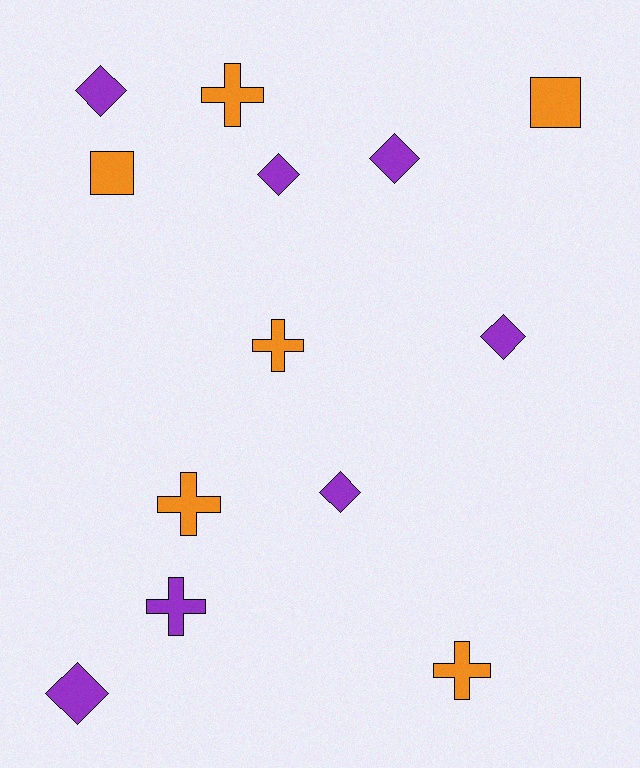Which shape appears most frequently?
Diamond, with 6 objects.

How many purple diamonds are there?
There are 6 purple diamonds.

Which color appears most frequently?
Purple, with 7 objects.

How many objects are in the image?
There are 13 objects.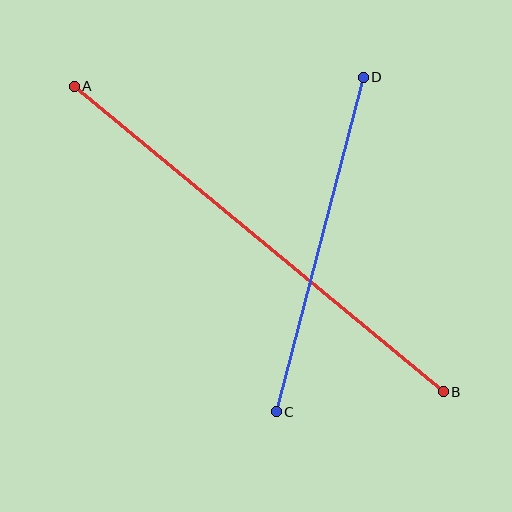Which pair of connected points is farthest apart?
Points A and B are farthest apart.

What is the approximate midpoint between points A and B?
The midpoint is at approximately (259, 239) pixels.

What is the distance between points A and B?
The distance is approximately 479 pixels.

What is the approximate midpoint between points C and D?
The midpoint is at approximately (320, 244) pixels.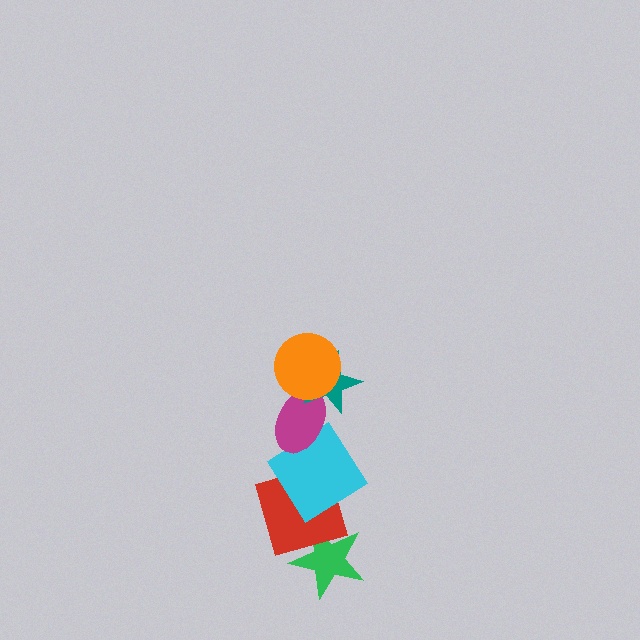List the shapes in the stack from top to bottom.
From top to bottom: the orange circle, the teal star, the magenta ellipse, the cyan diamond, the red square, the green star.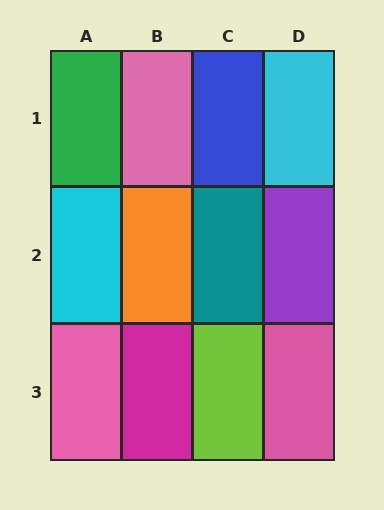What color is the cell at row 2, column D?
Purple.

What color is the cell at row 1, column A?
Green.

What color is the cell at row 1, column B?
Pink.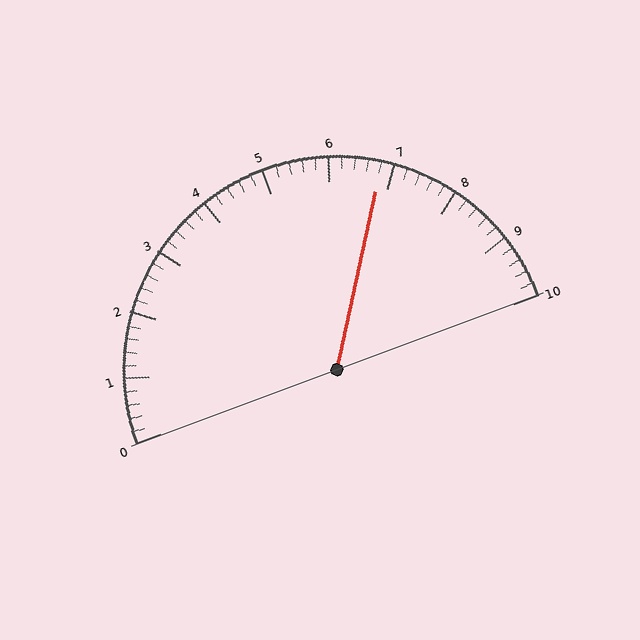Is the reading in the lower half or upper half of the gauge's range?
The reading is in the upper half of the range (0 to 10).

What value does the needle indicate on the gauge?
The needle indicates approximately 6.8.